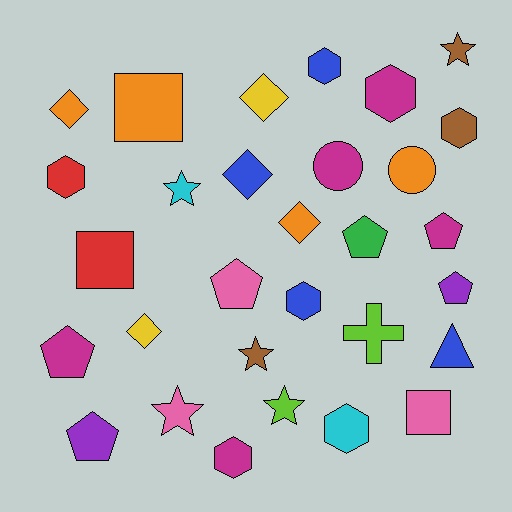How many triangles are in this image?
There is 1 triangle.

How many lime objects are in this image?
There are 2 lime objects.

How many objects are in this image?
There are 30 objects.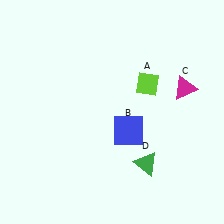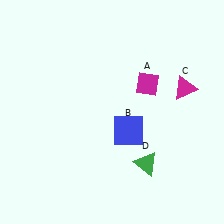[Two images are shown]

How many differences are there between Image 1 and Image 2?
There is 1 difference between the two images.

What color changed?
The diamond (A) changed from lime in Image 1 to magenta in Image 2.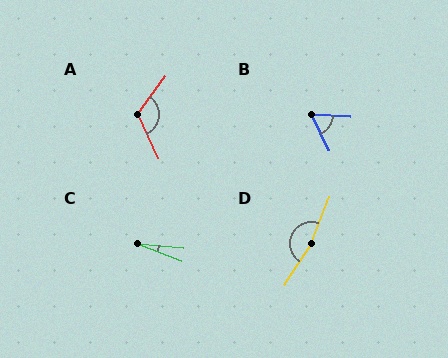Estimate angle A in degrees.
Approximately 119 degrees.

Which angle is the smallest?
C, at approximately 16 degrees.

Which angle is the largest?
D, at approximately 167 degrees.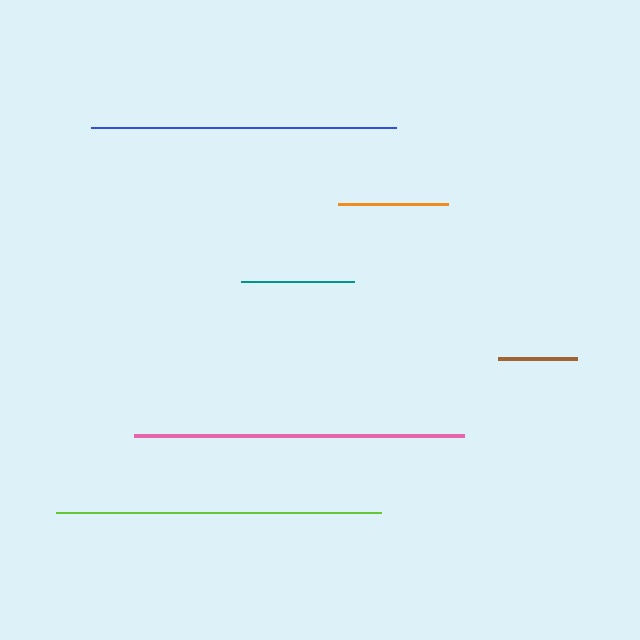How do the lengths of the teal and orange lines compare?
The teal and orange lines are approximately the same length.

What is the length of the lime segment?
The lime segment is approximately 326 pixels long.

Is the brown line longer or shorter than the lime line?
The lime line is longer than the brown line.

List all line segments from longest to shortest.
From longest to shortest: pink, lime, blue, teal, orange, brown.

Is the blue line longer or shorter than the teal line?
The blue line is longer than the teal line.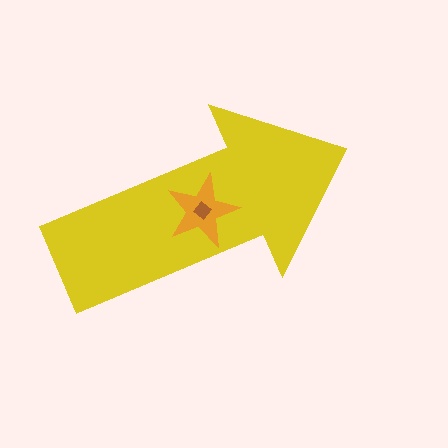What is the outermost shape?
The yellow arrow.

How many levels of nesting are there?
3.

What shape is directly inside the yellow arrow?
The orange star.